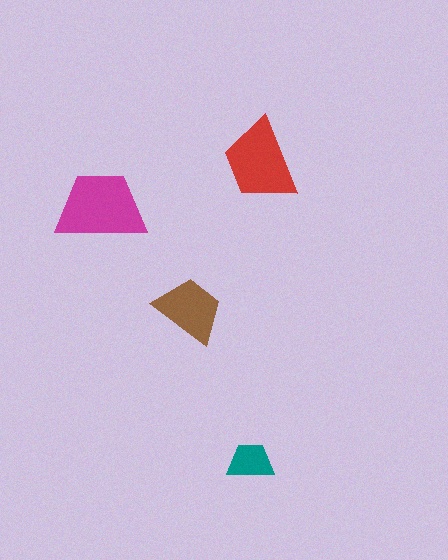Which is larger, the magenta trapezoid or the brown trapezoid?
The magenta one.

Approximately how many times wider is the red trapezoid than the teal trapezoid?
About 2 times wider.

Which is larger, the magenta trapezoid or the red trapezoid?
The magenta one.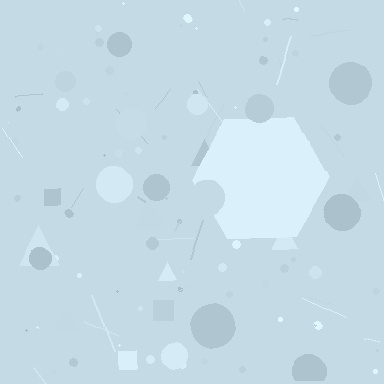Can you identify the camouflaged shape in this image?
The camouflaged shape is a hexagon.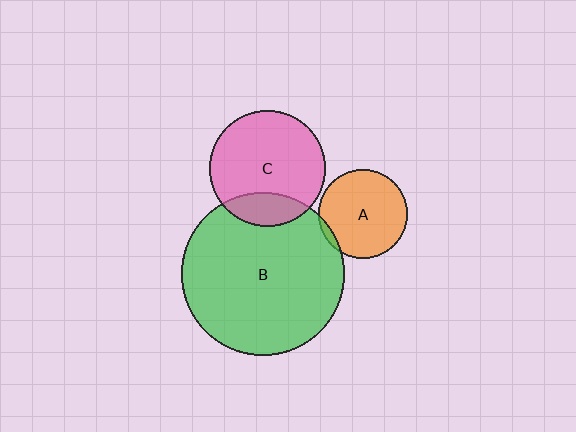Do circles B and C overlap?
Yes.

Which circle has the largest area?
Circle B (green).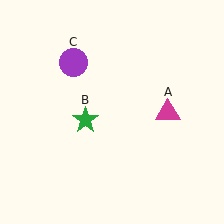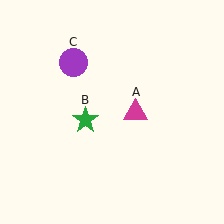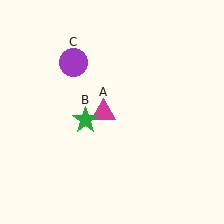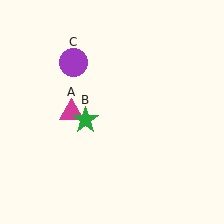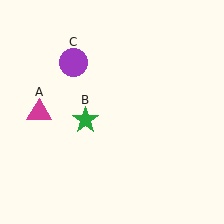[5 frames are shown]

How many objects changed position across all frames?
1 object changed position: magenta triangle (object A).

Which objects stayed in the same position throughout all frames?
Green star (object B) and purple circle (object C) remained stationary.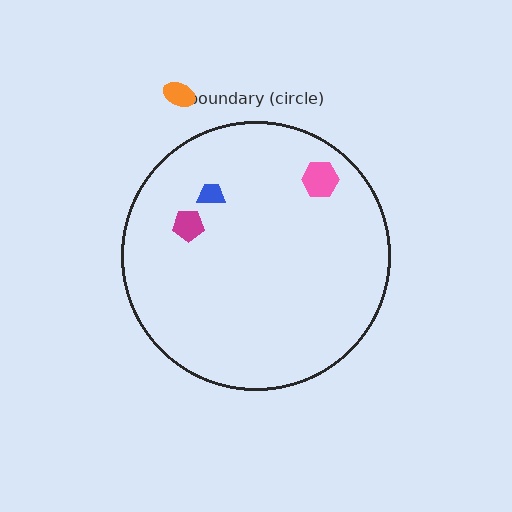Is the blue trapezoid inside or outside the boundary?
Inside.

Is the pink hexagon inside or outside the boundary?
Inside.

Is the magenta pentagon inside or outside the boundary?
Inside.